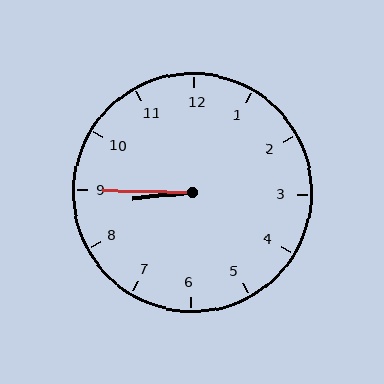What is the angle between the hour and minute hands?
Approximately 8 degrees.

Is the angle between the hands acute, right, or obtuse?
It is acute.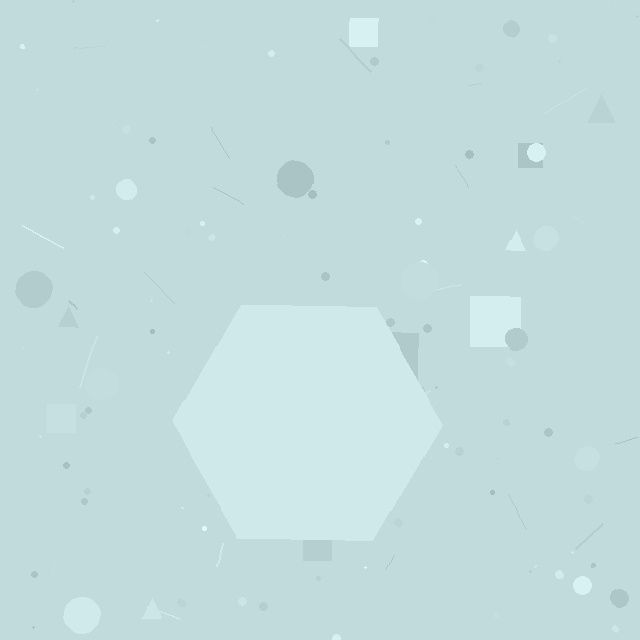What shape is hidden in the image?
A hexagon is hidden in the image.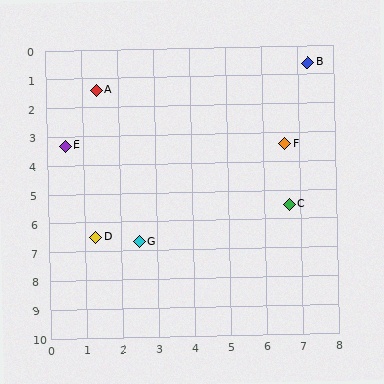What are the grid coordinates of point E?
Point E is at approximately (0.5, 3.3).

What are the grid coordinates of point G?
Point G is at approximately (2.5, 6.7).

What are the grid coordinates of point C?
Point C is at approximately (6.7, 5.5).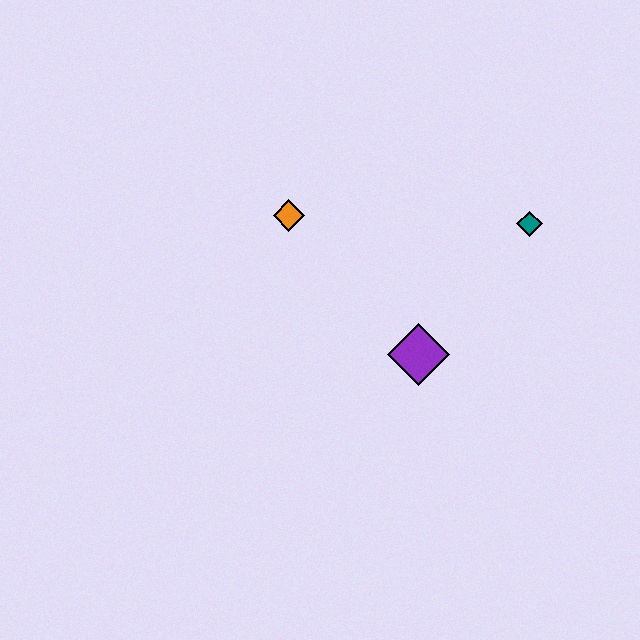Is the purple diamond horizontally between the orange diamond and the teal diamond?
Yes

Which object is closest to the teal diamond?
The purple diamond is closest to the teal diamond.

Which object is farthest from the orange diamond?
The teal diamond is farthest from the orange diamond.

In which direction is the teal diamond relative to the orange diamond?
The teal diamond is to the right of the orange diamond.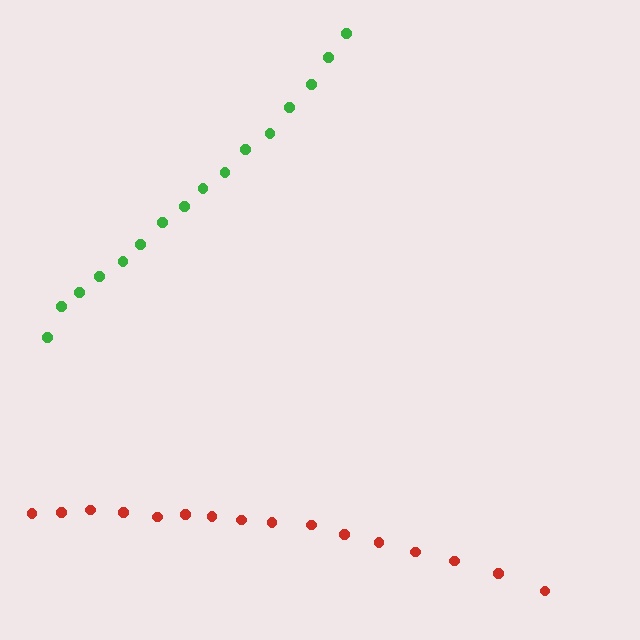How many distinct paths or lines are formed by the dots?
There are 2 distinct paths.